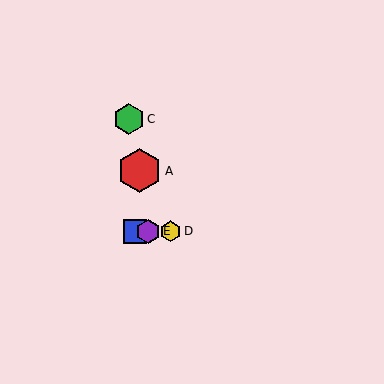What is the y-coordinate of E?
Object E is at y≈231.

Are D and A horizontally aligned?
No, D is at y≈231 and A is at y≈171.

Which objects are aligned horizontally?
Objects B, D, E are aligned horizontally.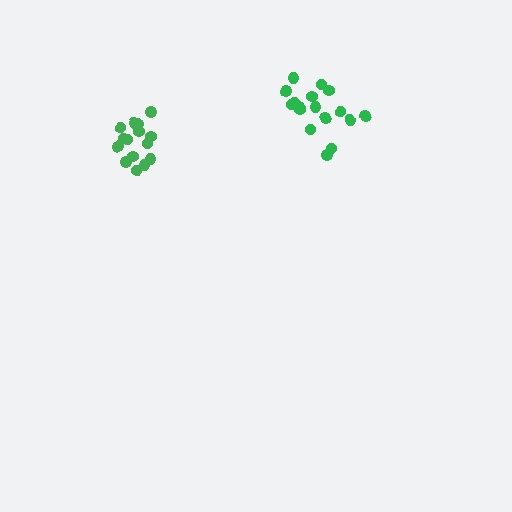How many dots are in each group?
Group 1: 18 dots, Group 2: 15 dots (33 total).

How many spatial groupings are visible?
There are 2 spatial groupings.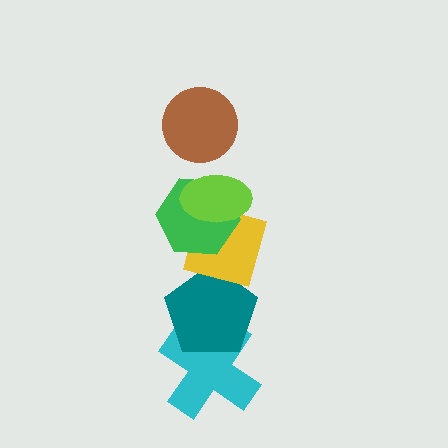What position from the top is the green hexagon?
The green hexagon is 3rd from the top.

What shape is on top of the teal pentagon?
The yellow square is on top of the teal pentagon.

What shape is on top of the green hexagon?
The lime ellipse is on top of the green hexagon.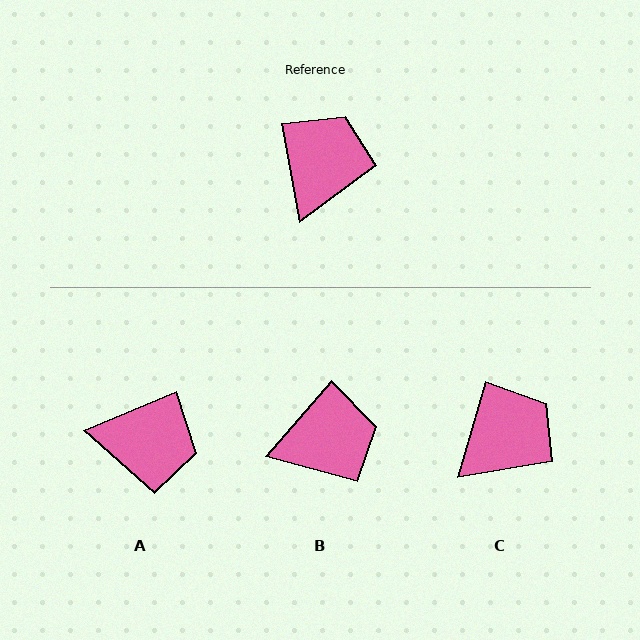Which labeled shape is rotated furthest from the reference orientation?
A, about 78 degrees away.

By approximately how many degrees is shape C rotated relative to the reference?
Approximately 26 degrees clockwise.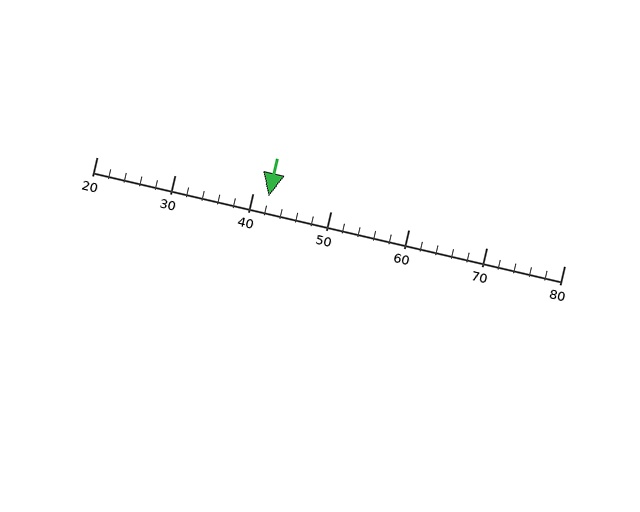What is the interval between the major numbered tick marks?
The major tick marks are spaced 10 units apart.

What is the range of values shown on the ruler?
The ruler shows values from 20 to 80.